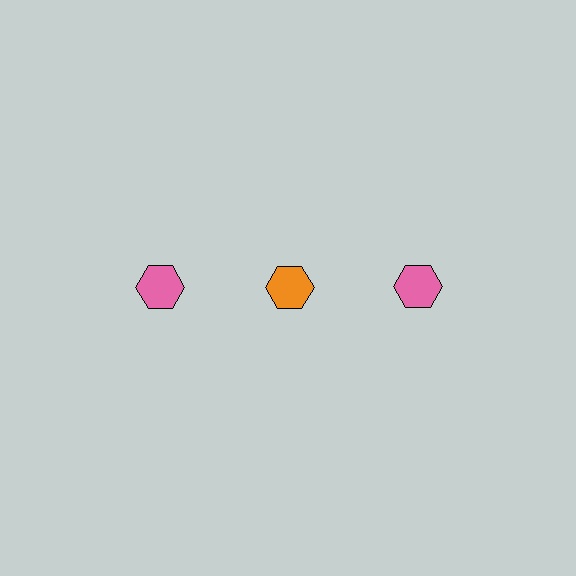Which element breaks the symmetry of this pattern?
The orange hexagon in the top row, second from left column breaks the symmetry. All other shapes are pink hexagons.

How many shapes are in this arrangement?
There are 3 shapes arranged in a grid pattern.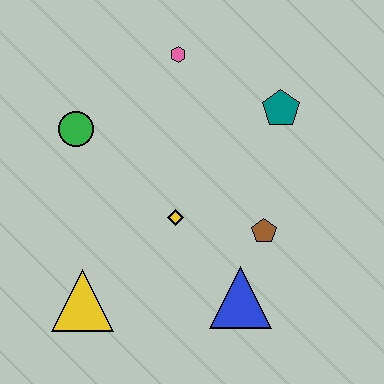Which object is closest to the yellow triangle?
The yellow diamond is closest to the yellow triangle.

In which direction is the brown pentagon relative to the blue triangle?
The brown pentagon is above the blue triangle.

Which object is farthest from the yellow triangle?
The teal pentagon is farthest from the yellow triangle.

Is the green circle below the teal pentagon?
Yes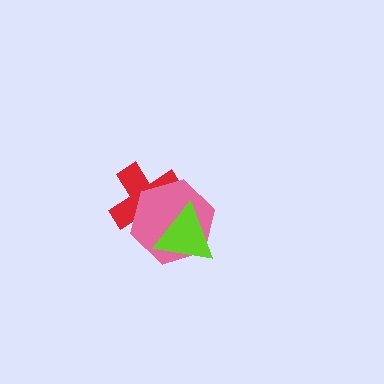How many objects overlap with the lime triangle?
2 objects overlap with the lime triangle.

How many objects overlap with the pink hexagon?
2 objects overlap with the pink hexagon.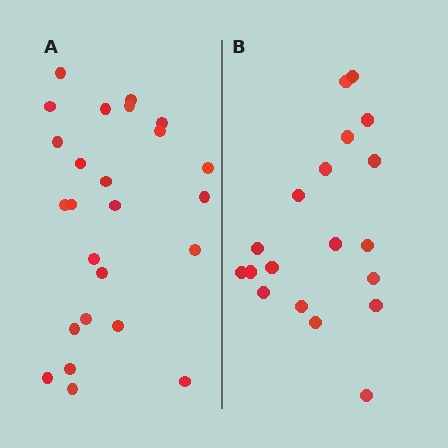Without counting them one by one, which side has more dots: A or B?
Region A (the left region) has more dots.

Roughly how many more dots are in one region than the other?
Region A has about 6 more dots than region B.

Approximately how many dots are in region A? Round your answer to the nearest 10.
About 20 dots. (The exact count is 25, which rounds to 20.)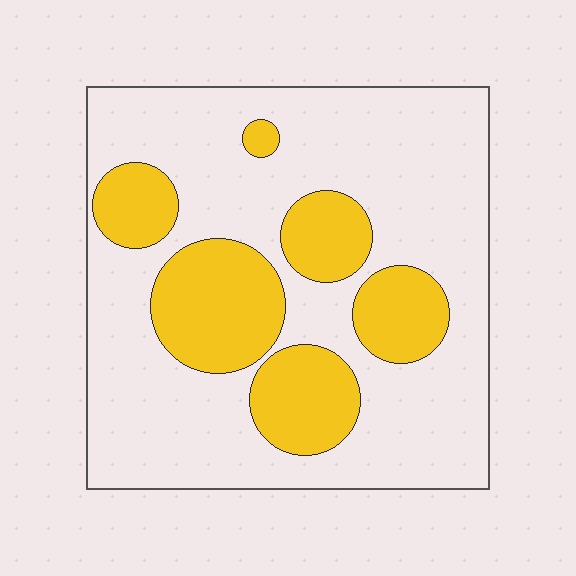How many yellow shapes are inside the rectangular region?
6.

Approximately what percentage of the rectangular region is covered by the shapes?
Approximately 30%.